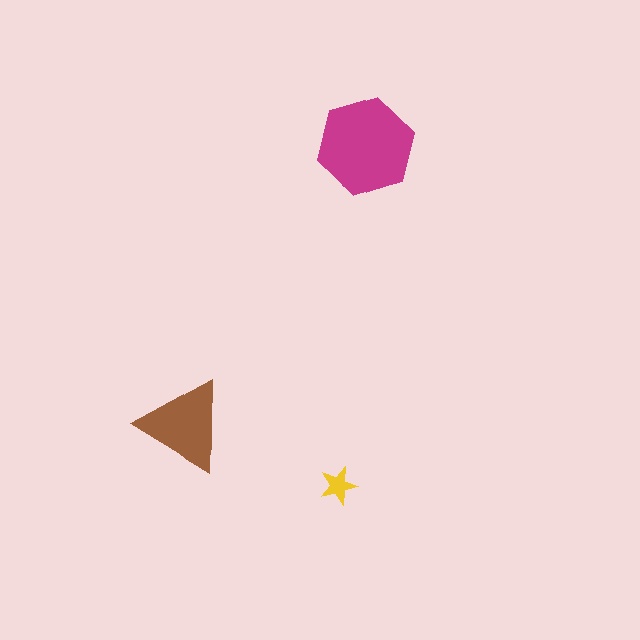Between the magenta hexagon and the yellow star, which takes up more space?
The magenta hexagon.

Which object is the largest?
The magenta hexagon.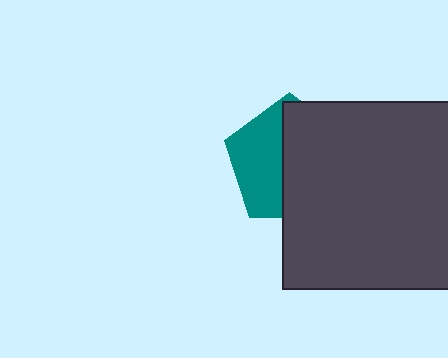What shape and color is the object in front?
The object in front is a dark gray square.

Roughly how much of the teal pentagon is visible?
A small part of it is visible (roughly 42%).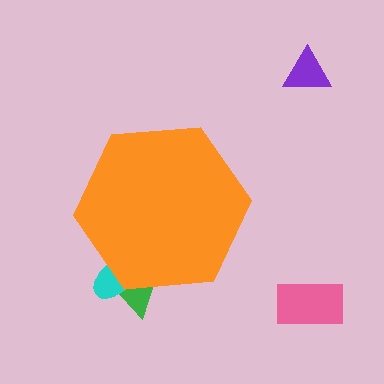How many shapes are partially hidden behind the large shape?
2 shapes are partially hidden.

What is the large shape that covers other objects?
An orange hexagon.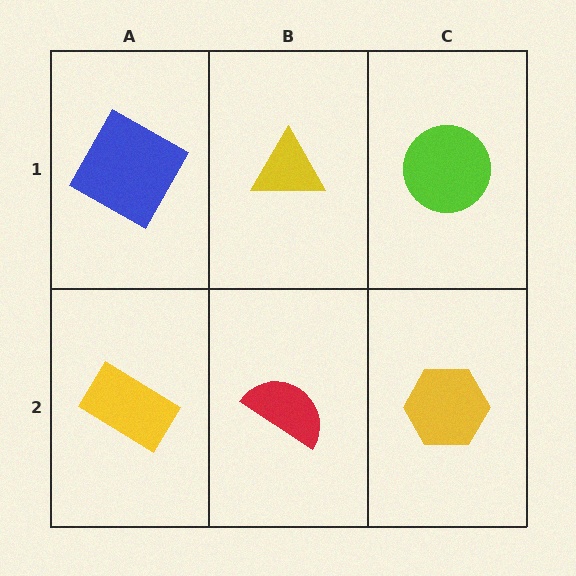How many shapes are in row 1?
3 shapes.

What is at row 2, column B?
A red semicircle.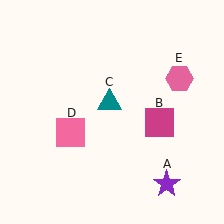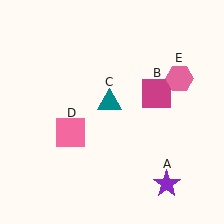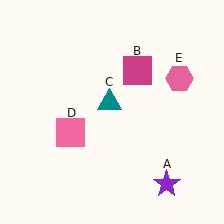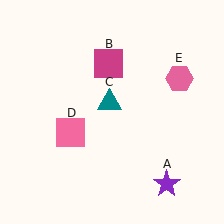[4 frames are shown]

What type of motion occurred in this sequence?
The magenta square (object B) rotated counterclockwise around the center of the scene.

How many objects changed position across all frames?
1 object changed position: magenta square (object B).